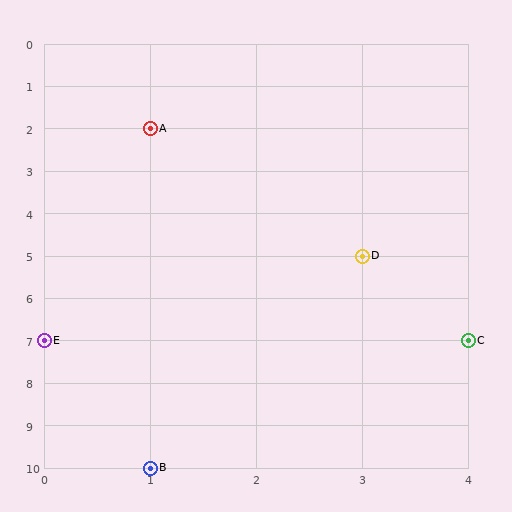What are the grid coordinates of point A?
Point A is at grid coordinates (1, 2).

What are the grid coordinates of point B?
Point B is at grid coordinates (1, 10).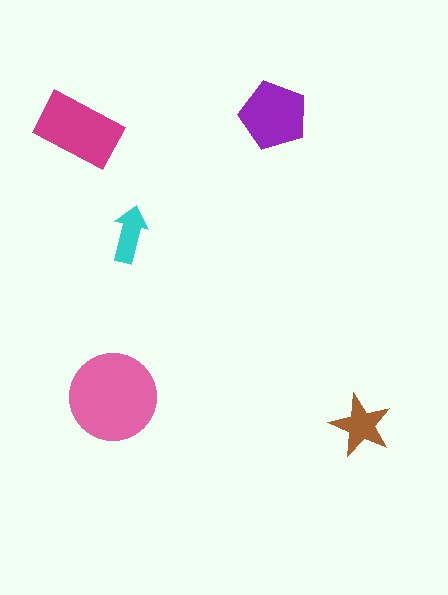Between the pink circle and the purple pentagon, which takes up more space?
The pink circle.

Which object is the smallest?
The cyan arrow.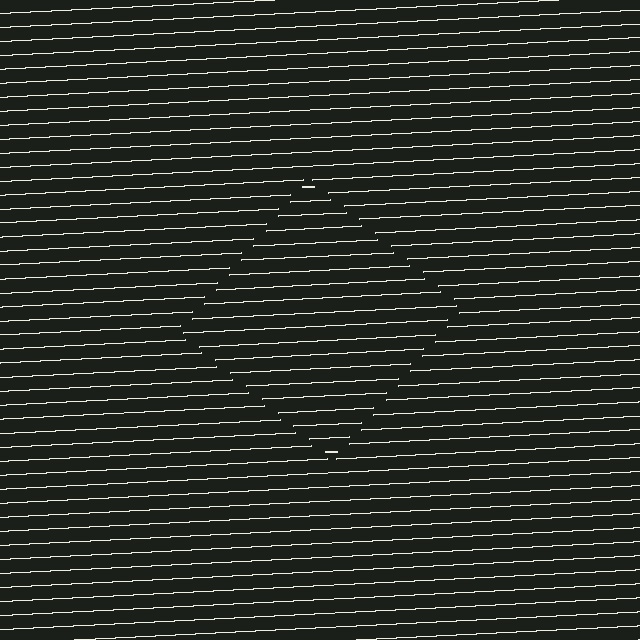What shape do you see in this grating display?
An illusory square. The interior of the shape contains the same grating, shifted by half a period — the contour is defined by the phase discontinuity where line-ends from the inner and outer gratings abut.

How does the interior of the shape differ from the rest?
The interior of the shape contains the same grating, shifted by half a period — the contour is defined by the phase discontinuity where line-ends from the inner and outer gratings abut.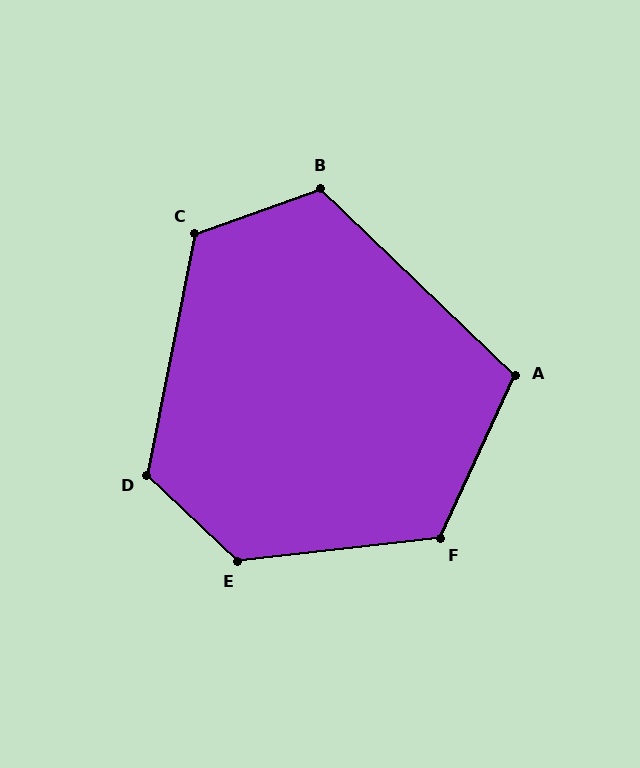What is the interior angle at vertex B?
Approximately 116 degrees (obtuse).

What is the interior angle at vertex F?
Approximately 121 degrees (obtuse).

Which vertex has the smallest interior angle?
A, at approximately 109 degrees.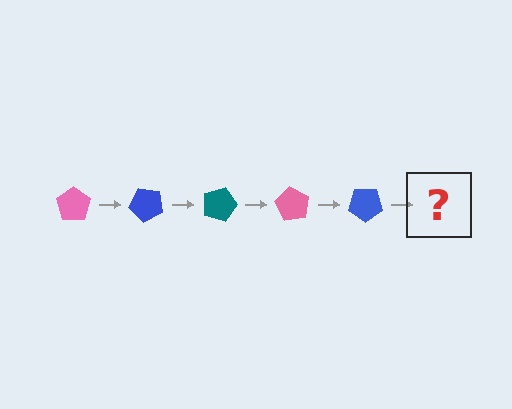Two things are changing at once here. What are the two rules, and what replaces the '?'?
The two rules are that it rotates 45 degrees each step and the color cycles through pink, blue, and teal. The '?' should be a teal pentagon, rotated 225 degrees from the start.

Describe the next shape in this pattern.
It should be a teal pentagon, rotated 225 degrees from the start.